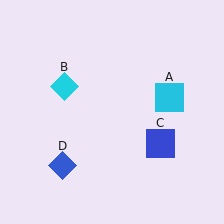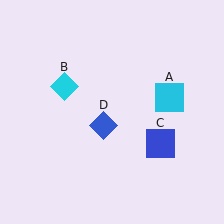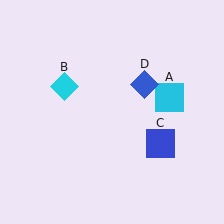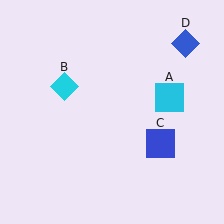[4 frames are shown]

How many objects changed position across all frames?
1 object changed position: blue diamond (object D).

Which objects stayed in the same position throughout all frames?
Cyan square (object A) and cyan diamond (object B) and blue square (object C) remained stationary.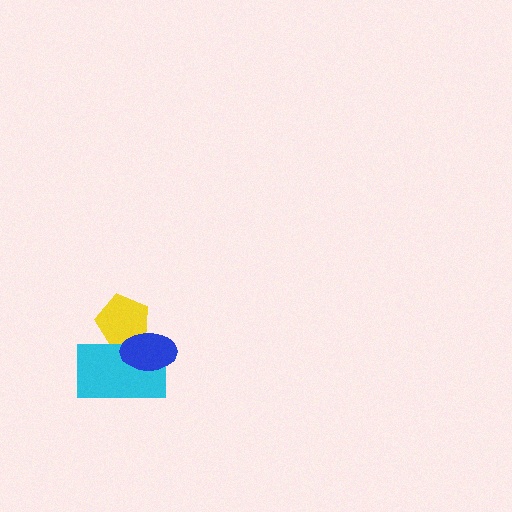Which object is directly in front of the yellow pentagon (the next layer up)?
The cyan rectangle is directly in front of the yellow pentagon.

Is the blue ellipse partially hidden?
No, no other shape covers it.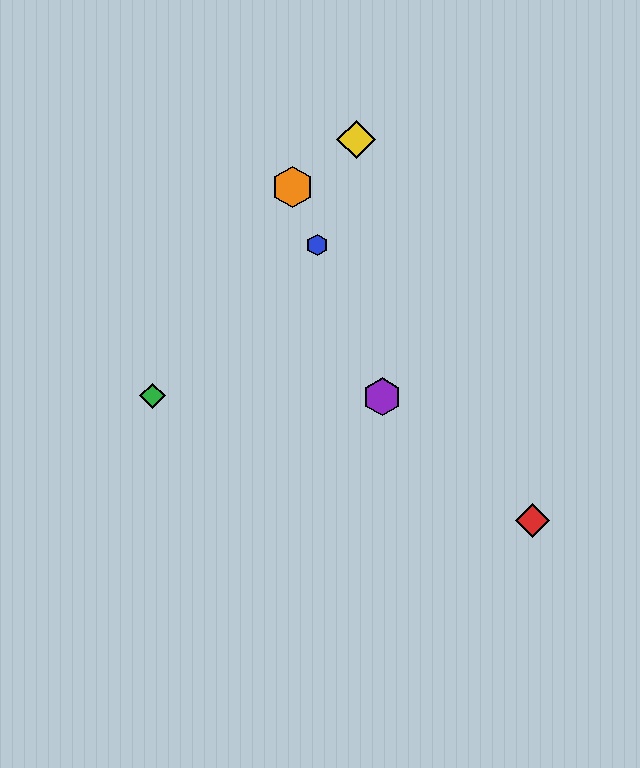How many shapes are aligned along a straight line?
3 shapes (the blue hexagon, the purple hexagon, the orange hexagon) are aligned along a straight line.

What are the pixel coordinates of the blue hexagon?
The blue hexagon is at (317, 245).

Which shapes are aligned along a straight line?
The blue hexagon, the purple hexagon, the orange hexagon are aligned along a straight line.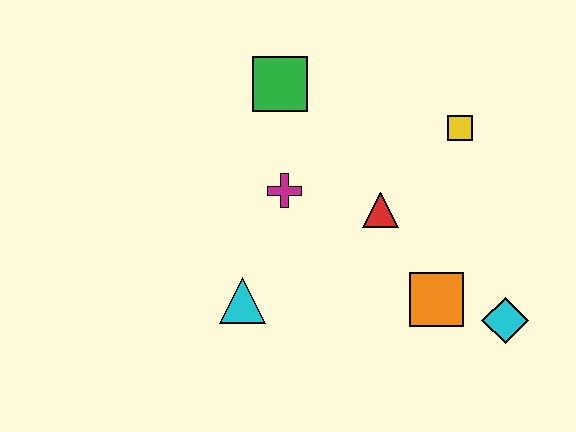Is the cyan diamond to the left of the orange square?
No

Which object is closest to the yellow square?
The red triangle is closest to the yellow square.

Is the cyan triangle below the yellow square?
Yes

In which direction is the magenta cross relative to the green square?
The magenta cross is below the green square.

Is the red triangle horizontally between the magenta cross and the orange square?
Yes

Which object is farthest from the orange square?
The green square is farthest from the orange square.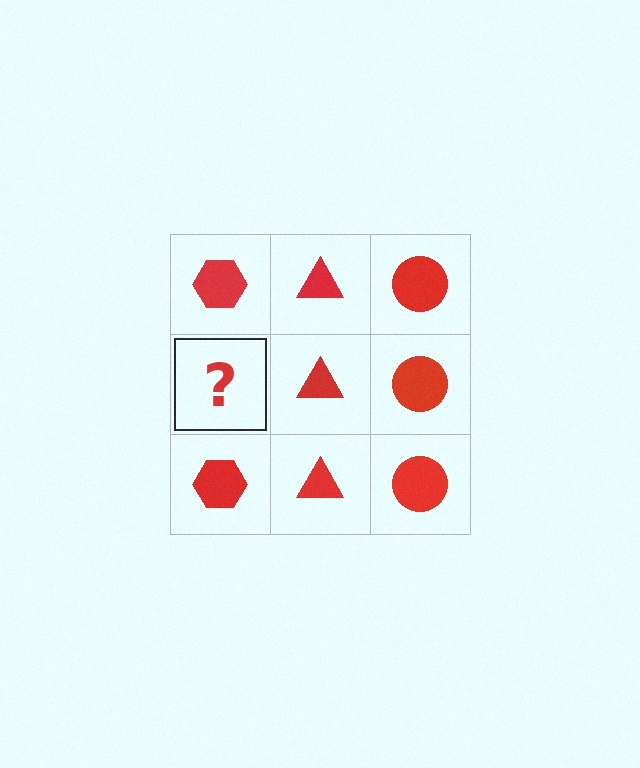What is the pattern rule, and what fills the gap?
The rule is that each column has a consistent shape. The gap should be filled with a red hexagon.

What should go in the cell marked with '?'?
The missing cell should contain a red hexagon.